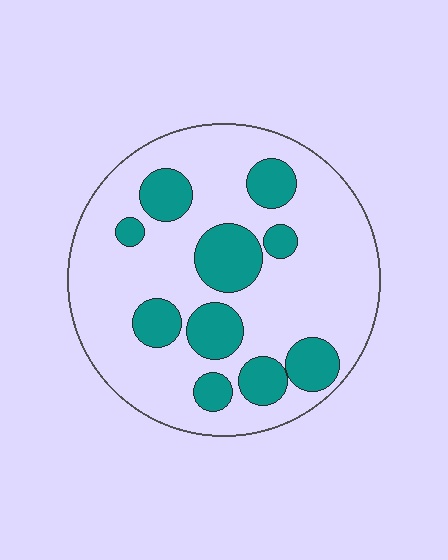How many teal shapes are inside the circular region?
10.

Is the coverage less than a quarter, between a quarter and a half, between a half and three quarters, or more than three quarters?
Between a quarter and a half.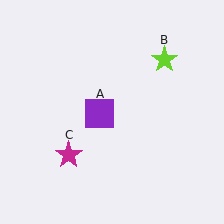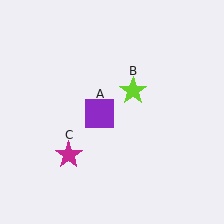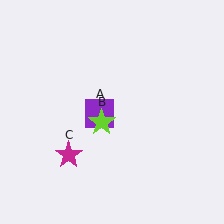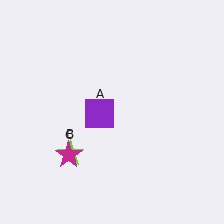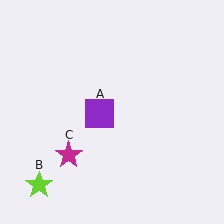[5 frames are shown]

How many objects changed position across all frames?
1 object changed position: lime star (object B).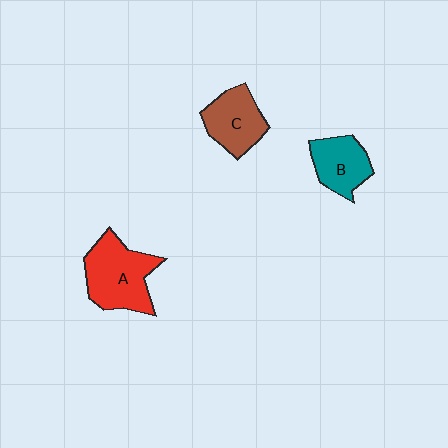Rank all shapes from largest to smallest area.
From largest to smallest: A (red), C (brown), B (teal).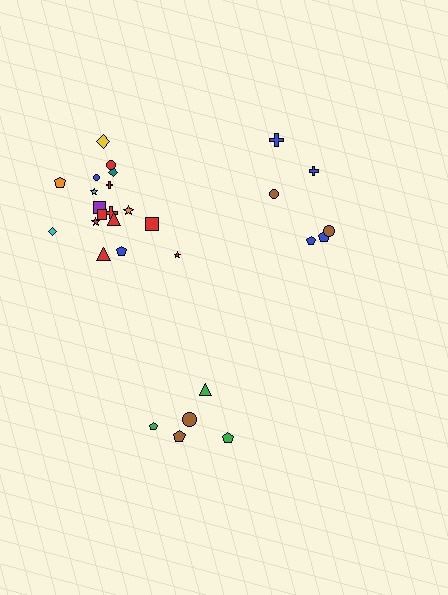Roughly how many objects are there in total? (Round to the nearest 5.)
Roughly 30 objects in total.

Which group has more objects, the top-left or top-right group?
The top-left group.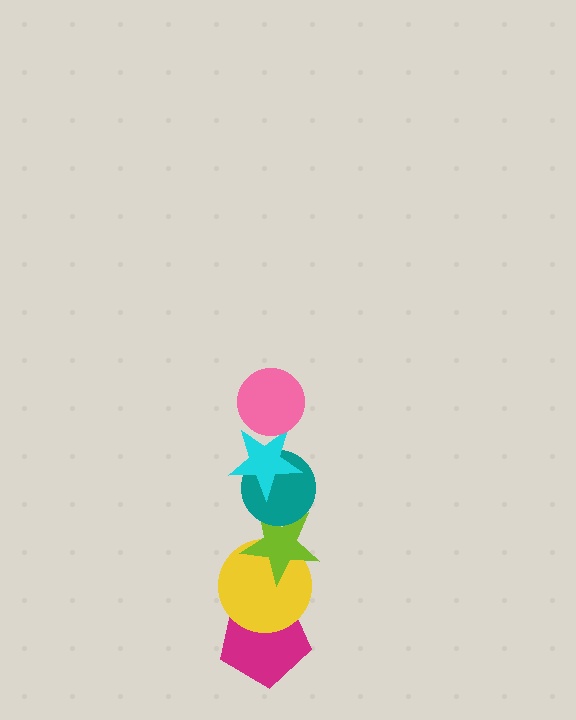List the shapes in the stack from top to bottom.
From top to bottom: the pink circle, the cyan star, the teal circle, the lime star, the yellow circle, the magenta pentagon.